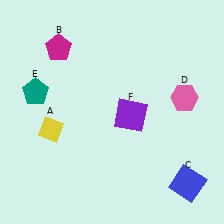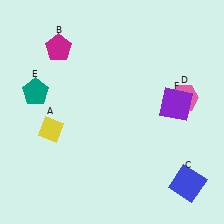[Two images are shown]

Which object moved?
The purple square (F) moved right.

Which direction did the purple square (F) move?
The purple square (F) moved right.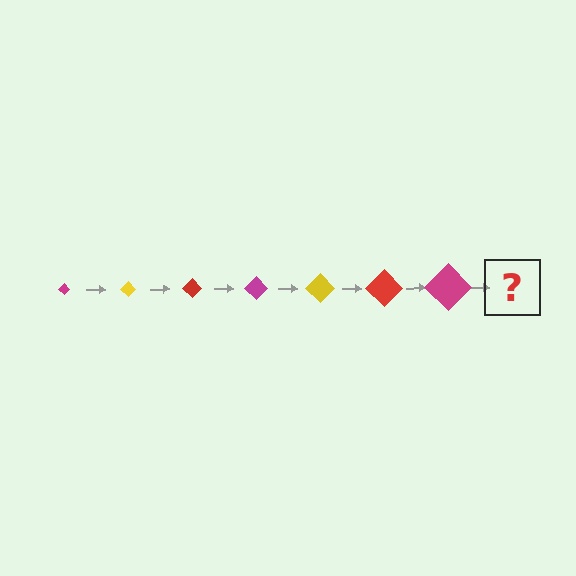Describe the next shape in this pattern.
It should be a yellow diamond, larger than the previous one.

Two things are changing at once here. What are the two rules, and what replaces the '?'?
The two rules are that the diamond grows larger each step and the color cycles through magenta, yellow, and red. The '?' should be a yellow diamond, larger than the previous one.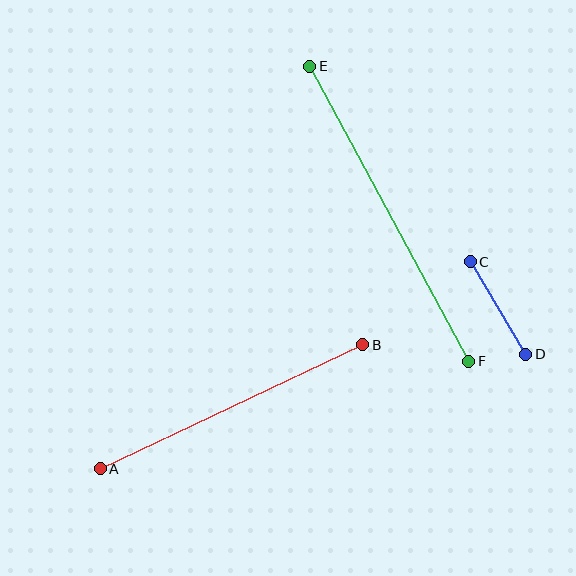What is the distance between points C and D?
The distance is approximately 108 pixels.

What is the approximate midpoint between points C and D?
The midpoint is at approximately (498, 308) pixels.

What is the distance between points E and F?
The distance is approximately 335 pixels.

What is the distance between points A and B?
The distance is approximately 290 pixels.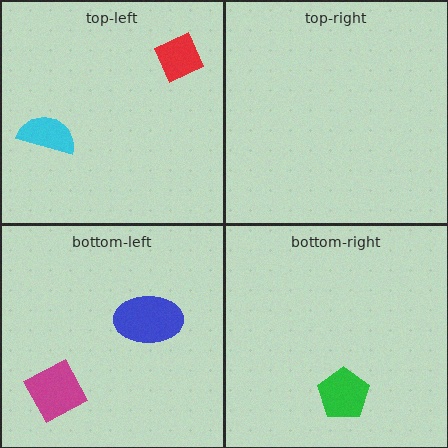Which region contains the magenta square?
The bottom-left region.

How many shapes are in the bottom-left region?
2.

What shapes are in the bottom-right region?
The green pentagon.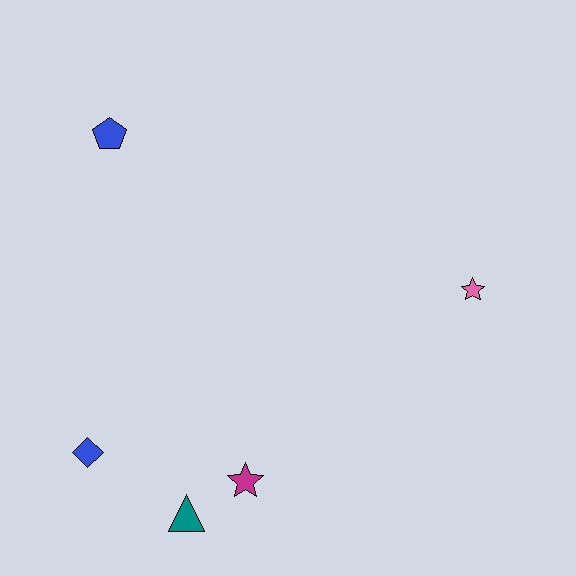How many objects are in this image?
There are 5 objects.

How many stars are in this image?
There are 2 stars.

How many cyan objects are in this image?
There are no cyan objects.